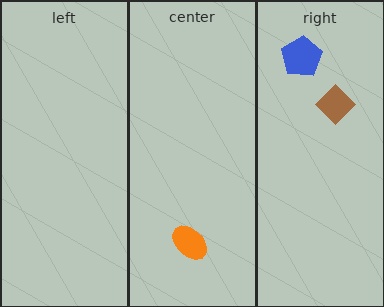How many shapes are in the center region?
1.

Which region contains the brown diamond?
The right region.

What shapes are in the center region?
The orange ellipse.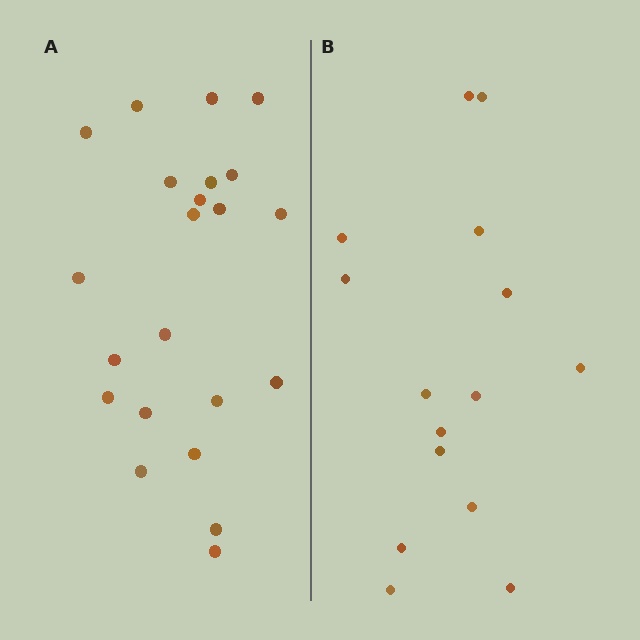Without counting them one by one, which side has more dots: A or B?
Region A (the left region) has more dots.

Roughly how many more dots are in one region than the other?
Region A has roughly 8 or so more dots than region B.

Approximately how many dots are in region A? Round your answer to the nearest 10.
About 20 dots. (The exact count is 22, which rounds to 20.)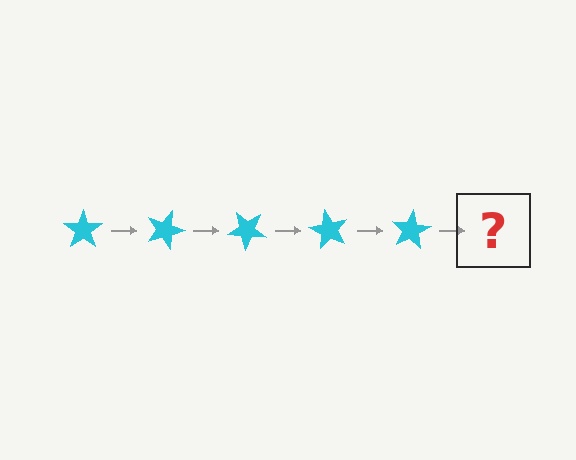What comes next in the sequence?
The next element should be a cyan star rotated 100 degrees.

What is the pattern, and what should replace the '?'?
The pattern is that the star rotates 20 degrees each step. The '?' should be a cyan star rotated 100 degrees.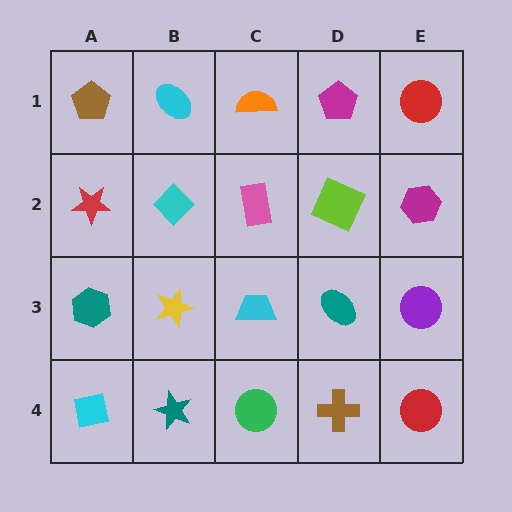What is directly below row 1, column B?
A cyan diamond.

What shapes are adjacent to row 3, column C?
A pink rectangle (row 2, column C), a green circle (row 4, column C), a yellow star (row 3, column B), a teal ellipse (row 3, column D).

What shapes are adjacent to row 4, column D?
A teal ellipse (row 3, column D), a green circle (row 4, column C), a red circle (row 4, column E).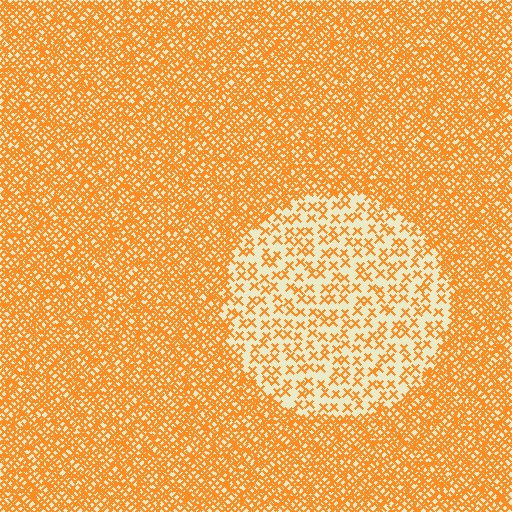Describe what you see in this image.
The image contains small orange elements arranged at two different densities. A circle-shaped region is visible where the elements are less densely packed than the surrounding area.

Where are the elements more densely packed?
The elements are more densely packed outside the circle boundary.